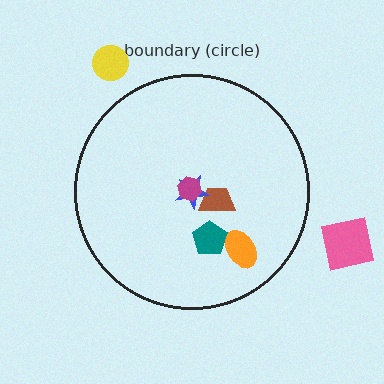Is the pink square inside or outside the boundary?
Outside.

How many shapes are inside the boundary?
5 inside, 2 outside.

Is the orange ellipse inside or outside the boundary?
Inside.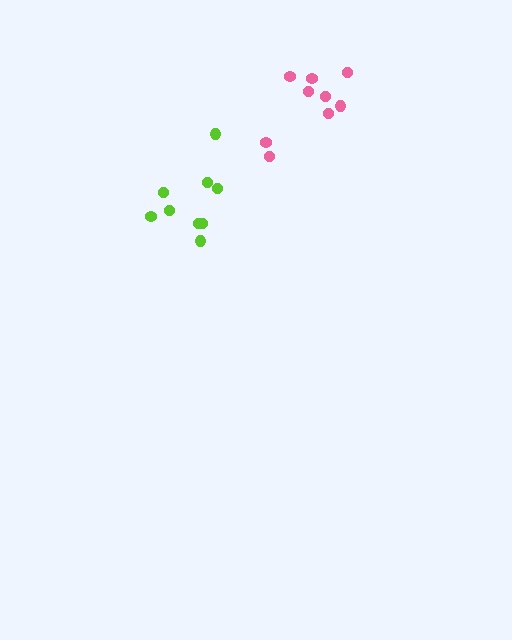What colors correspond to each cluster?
The clusters are colored: lime, pink.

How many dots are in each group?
Group 1: 9 dots, Group 2: 9 dots (18 total).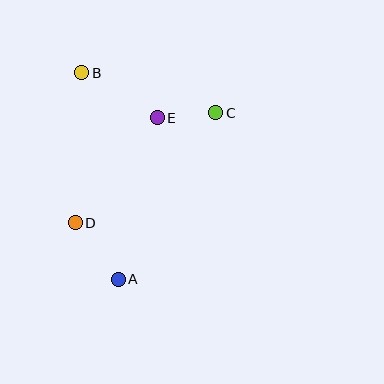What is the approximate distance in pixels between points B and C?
The distance between B and C is approximately 140 pixels.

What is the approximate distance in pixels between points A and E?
The distance between A and E is approximately 166 pixels.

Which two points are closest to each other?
Points C and E are closest to each other.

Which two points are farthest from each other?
Points A and B are farthest from each other.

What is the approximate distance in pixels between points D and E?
The distance between D and E is approximately 133 pixels.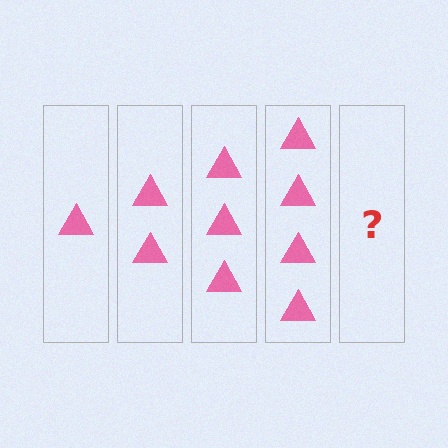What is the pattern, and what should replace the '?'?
The pattern is that each step adds one more triangle. The '?' should be 5 triangles.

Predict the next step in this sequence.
The next step is 5 triangles.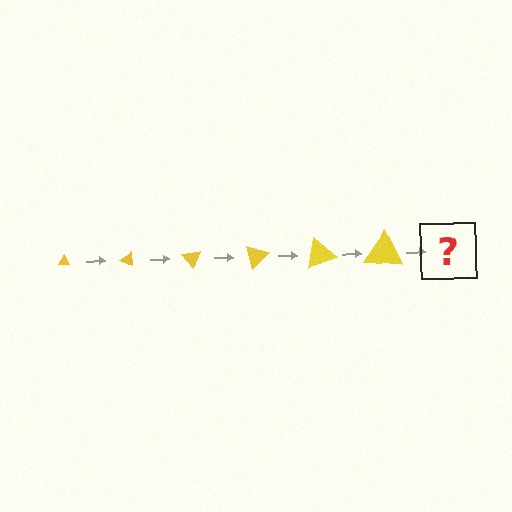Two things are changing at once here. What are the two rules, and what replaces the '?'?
The two rules are that the triangle grows larger each step and it rotates 25 degrees each step. The '?' should be a triangle, larger than the previous one and rotated 150 degrees from the start.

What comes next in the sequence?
The next element should be a triangle, larger than the previous one and rotated 150 degrees from the start.